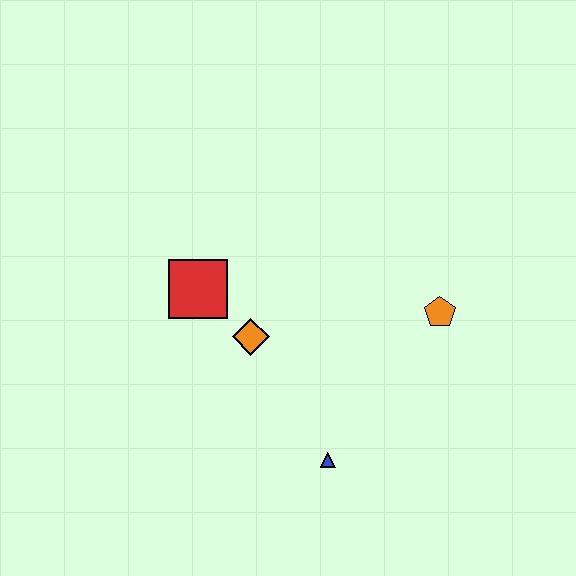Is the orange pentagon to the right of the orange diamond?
Yes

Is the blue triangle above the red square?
No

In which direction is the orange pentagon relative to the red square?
The orange pentagon is to the right of the red square.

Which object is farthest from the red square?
The orange pentagon is farthest from the red square.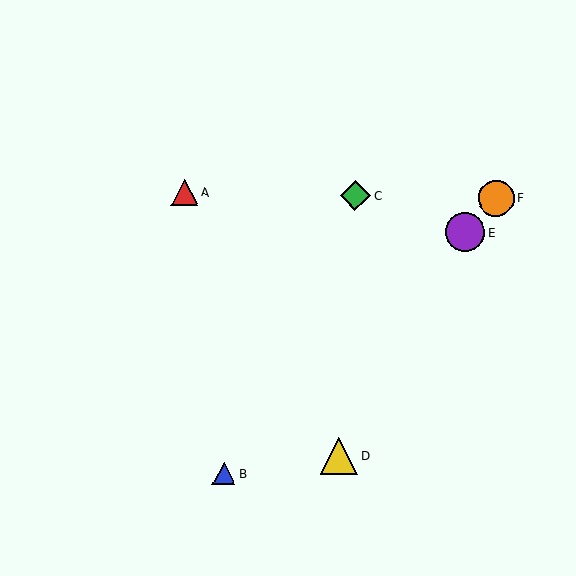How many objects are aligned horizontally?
3 objects (A, C, F) are aligned horizontally.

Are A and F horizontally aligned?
Yes, both are at y≈192.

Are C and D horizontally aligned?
No, C is at y≈196 and D is at y≈456.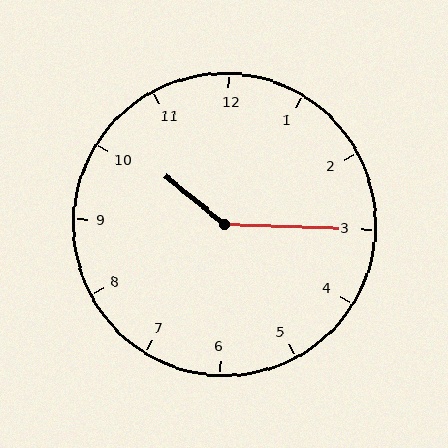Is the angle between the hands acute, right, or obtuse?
It is obtuse.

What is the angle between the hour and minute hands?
Approximately 142 degrees.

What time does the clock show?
10:15.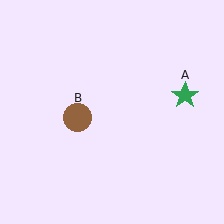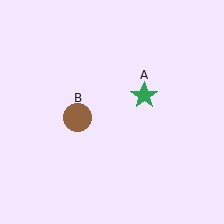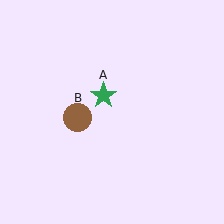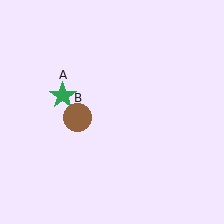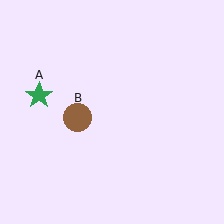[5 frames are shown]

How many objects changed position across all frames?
1 object changed position: green star (object A).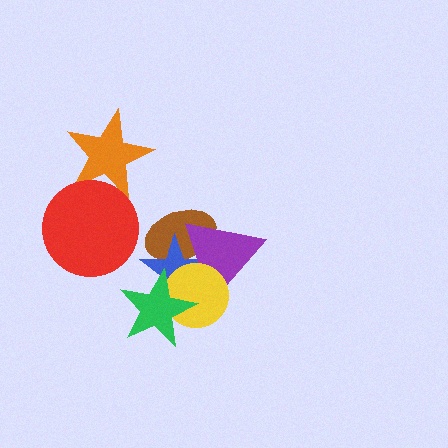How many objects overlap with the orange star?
1 object overlaps with the orange star.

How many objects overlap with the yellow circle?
4 objects overlap with the yellow circle.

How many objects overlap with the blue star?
4 objects overlap with the blue star.